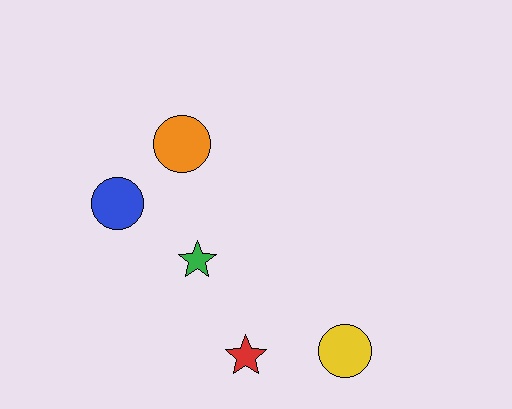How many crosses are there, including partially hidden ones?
There are no crosses.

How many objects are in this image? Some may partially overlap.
There are 5 objects.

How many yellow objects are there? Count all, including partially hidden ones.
There is 1 yellow object.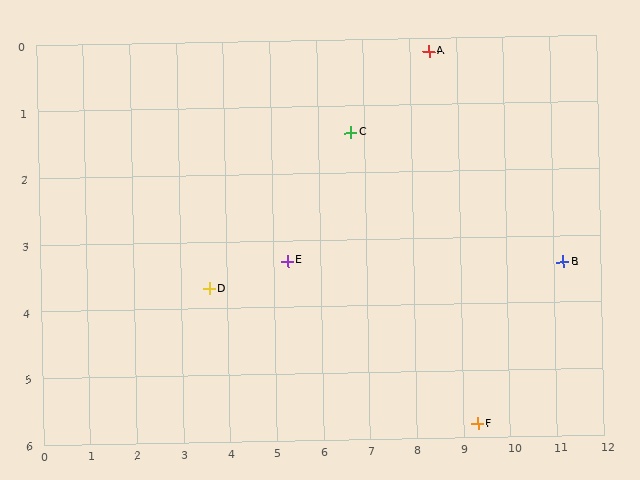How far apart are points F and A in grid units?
Points F and A are about 5.7 grid units apart.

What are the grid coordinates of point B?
Point B is at approximately (11.2, 3.4).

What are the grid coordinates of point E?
Point E is at approximately (5.3, 3.3).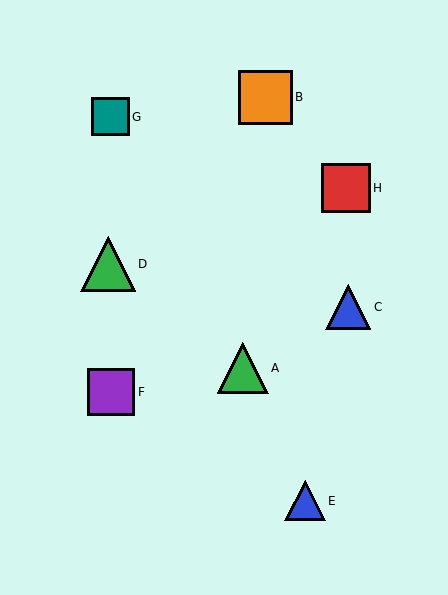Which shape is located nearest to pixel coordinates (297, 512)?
The blue triangle (labeled E) at (305, 501) is nearest to that location.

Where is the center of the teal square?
The center of the teal square is at (110, 117).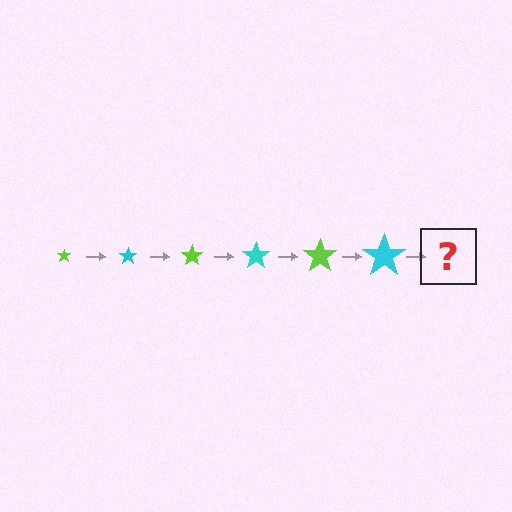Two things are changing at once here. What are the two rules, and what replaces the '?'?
The two rules are that the star grows larger each step and the color cycles through lime and cyan. The '?' should be a lime star, larger than the previous one.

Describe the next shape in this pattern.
It should be a lime star, larger than the previous one.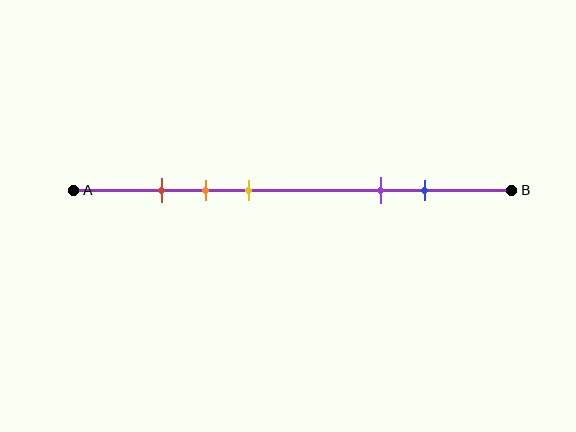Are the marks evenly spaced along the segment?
No, the marks are not evenly spaced.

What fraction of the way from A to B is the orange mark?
The orange mark is approximately 30% (0.3) of the way from A to B.